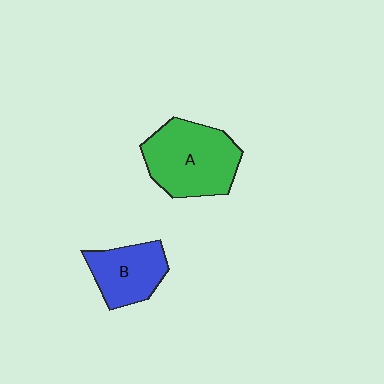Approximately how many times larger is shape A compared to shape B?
Approximately 1.5 times.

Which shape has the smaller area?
Shape B (blue).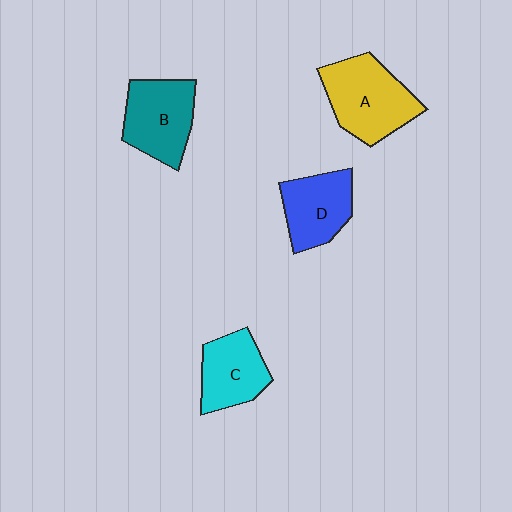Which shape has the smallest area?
Shape C (cyan).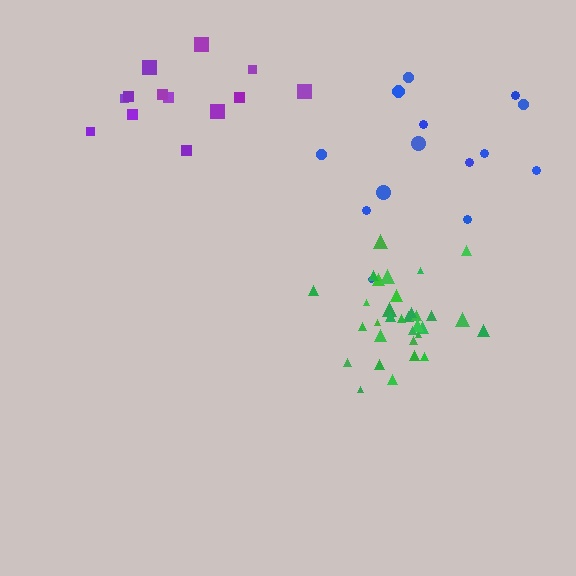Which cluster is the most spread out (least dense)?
Blue.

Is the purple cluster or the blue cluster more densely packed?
Purple.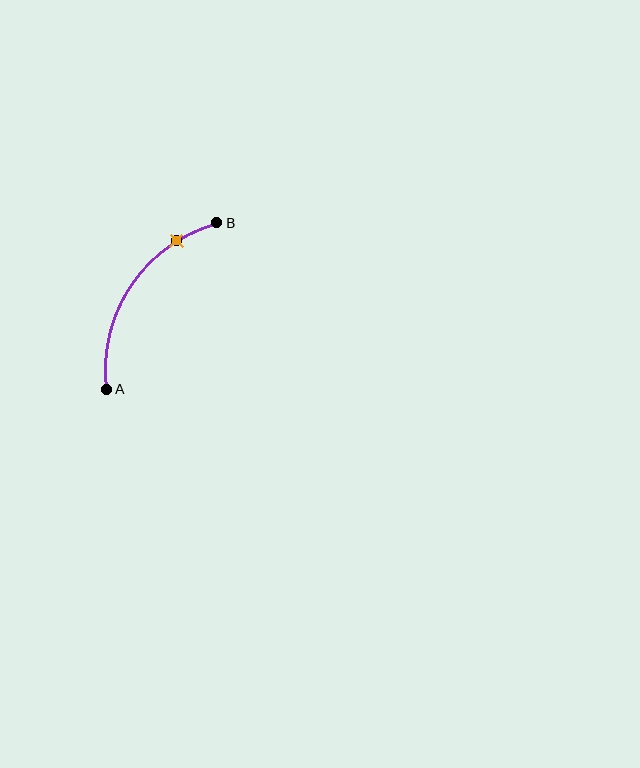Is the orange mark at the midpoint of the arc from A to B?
No. The orange mark lies on the arc but is closer to endpoint B. The arc midpoint would be at the point on the curve equidistant along the arc from both A and B.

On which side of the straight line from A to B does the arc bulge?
The arc bulges to the left of the straight line connecting A and B.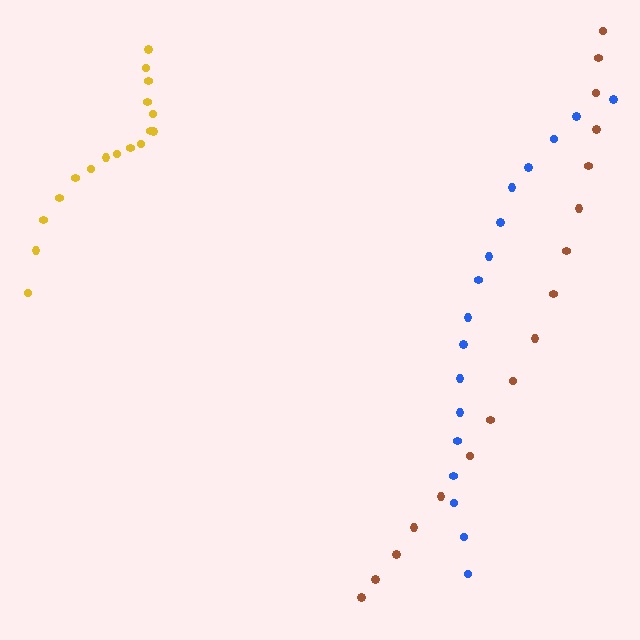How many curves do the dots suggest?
There are 3 distinct paths.